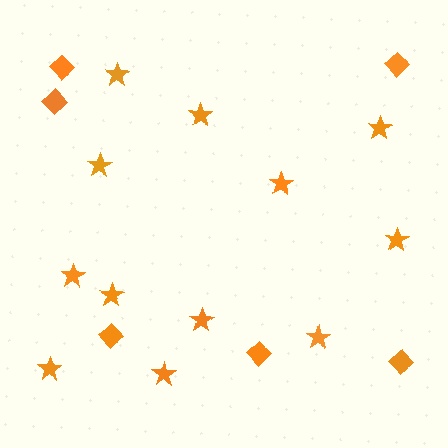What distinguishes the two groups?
There are 2 groups: one group of stars (12) and one group of diamonds (6).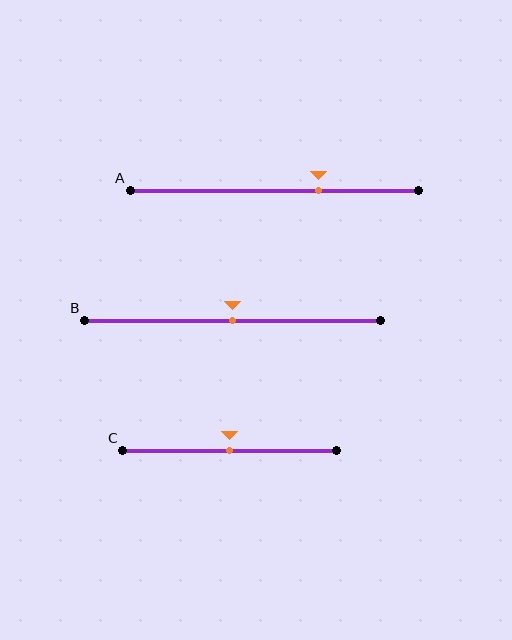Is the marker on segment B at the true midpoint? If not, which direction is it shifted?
Yes, the marker on segment B is at the true midpoint.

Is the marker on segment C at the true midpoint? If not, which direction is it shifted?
Yes, the marker on segment C is at the true midpoint.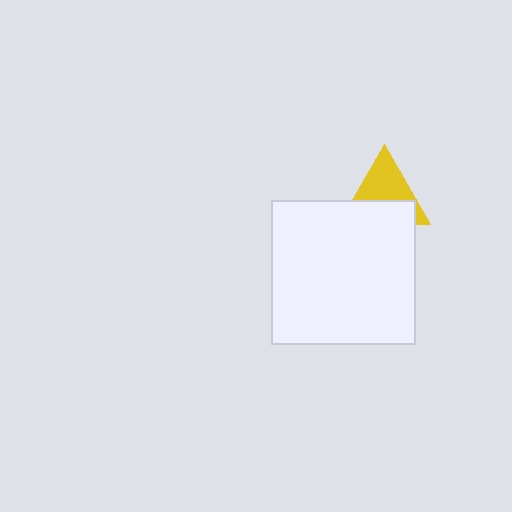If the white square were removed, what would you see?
You would see the complete yellow triangle.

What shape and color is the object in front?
The object in front is a white square.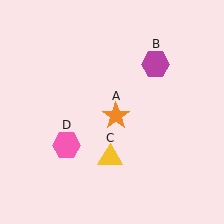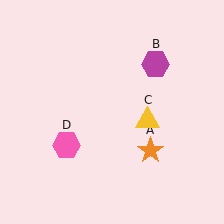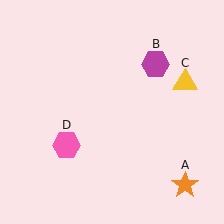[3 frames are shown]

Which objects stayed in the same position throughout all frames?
Magenta hexagon (object B) and pink hexagon (object D) remained stationary.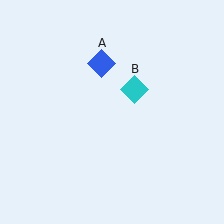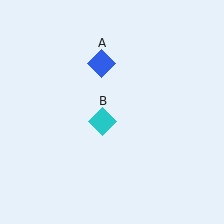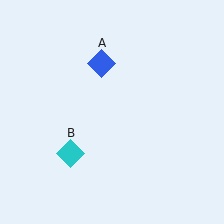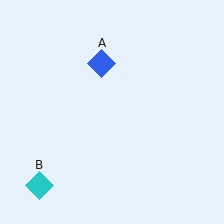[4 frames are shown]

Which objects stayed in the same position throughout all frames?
Blue diamond (object A) remained stationary.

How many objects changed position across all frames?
1 object changed position: cyan diamond (object B).